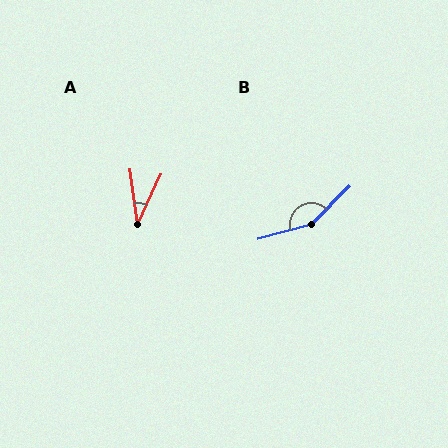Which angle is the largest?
B, at approximately 150 degrees.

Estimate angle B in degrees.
Approximately 150 degrees.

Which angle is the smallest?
A, at approximately 33 degrees.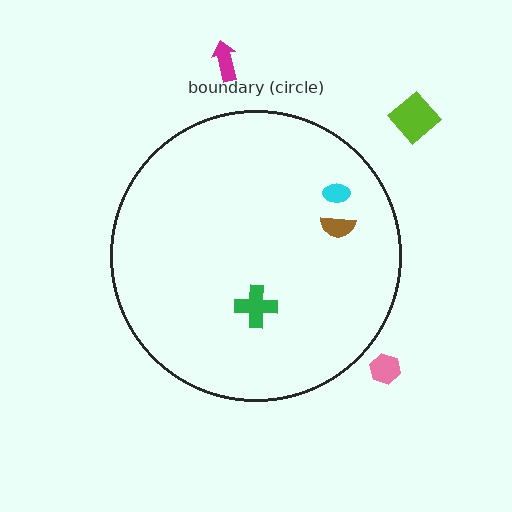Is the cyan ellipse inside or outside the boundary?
Inside.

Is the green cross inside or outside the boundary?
Inside.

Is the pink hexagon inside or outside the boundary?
Outside.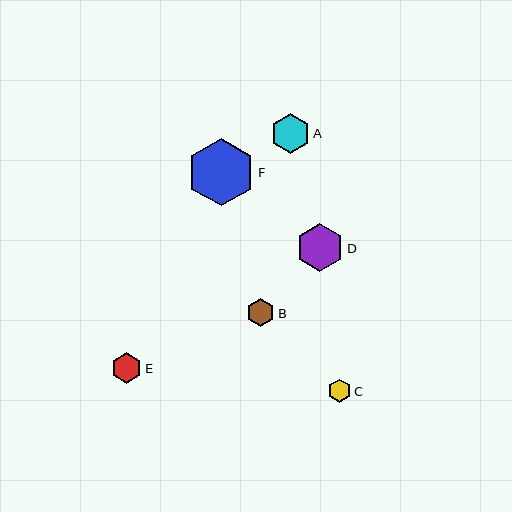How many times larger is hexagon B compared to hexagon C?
Hexagon B is approximately 1.2 times the size of hexagon C.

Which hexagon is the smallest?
Hexagon C is the smallest with a size of approximately 23 pixels.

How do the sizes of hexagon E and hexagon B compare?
Hexagon E and hexagon B are approximately the same size.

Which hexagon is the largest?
Hexagon F is the largest with a size of approximately 67 pixels.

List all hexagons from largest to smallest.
From largest to smallest: F, D, A, E, B, C.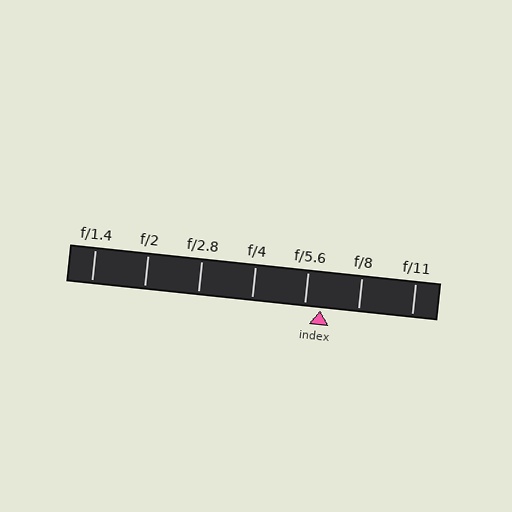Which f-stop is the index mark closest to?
The index mark is closest to f/5.6.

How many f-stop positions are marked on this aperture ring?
There are 7 f-stop positions marked.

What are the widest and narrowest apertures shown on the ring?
The widest aperture shown is f/1.4 and the narrowest is f/11.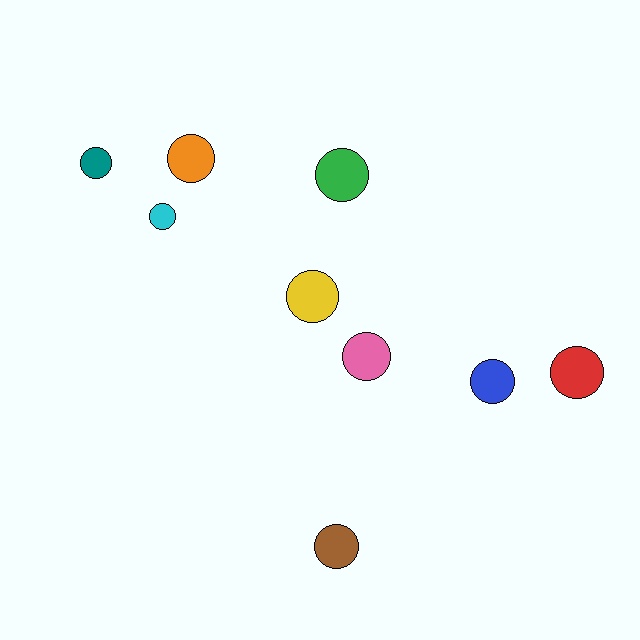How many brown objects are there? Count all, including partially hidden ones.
There is 1 brown object.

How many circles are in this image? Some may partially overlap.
There are 9 circles.